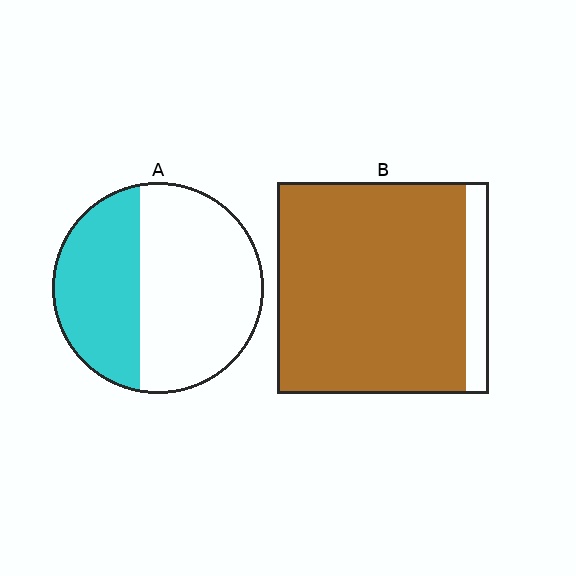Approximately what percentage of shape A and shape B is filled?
A is approximately 40% and B is approximately 90%.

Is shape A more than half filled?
No.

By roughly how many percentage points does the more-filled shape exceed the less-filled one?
By roughly 50 percentage points (B over A).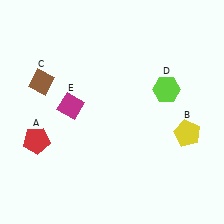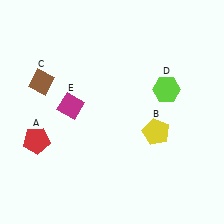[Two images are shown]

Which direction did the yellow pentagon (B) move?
The yellow pentagon (B) moved left.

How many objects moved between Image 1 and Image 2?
1 object moved between the two images.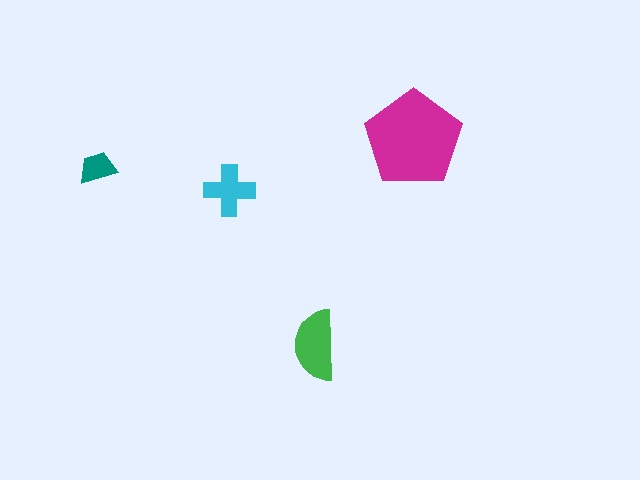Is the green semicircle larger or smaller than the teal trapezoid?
Larger.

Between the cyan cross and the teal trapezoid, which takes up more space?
The cyan cross.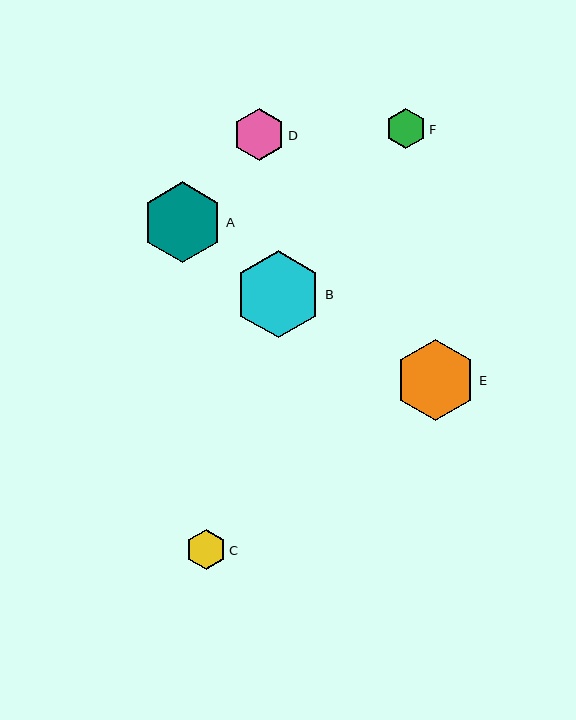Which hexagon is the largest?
Hexagon B is the largest with a size of approximately 87 pixels.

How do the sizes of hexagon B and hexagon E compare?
Hexagon B and hexagon E are approximately the same size.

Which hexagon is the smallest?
Hexagon C is the smallest with a size of approximately 40 pixels.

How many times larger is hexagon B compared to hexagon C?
Hexagon B is approximately 2.2 times the size of hexagon C.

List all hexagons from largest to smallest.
From largest to smallest: B, E, A, D, F, C.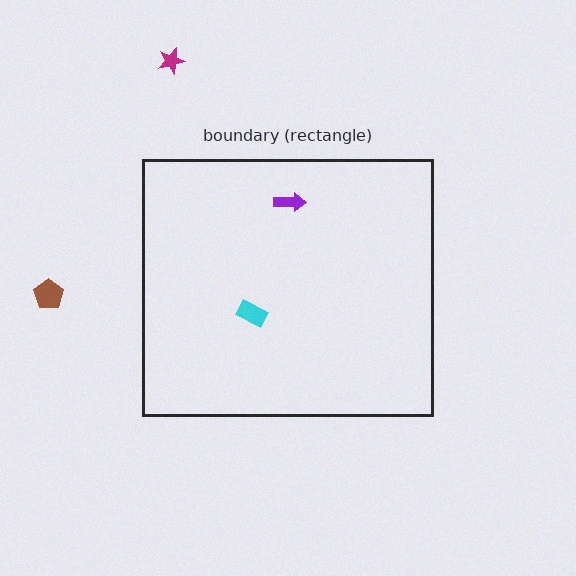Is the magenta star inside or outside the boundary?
Outside.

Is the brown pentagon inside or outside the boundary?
Outside.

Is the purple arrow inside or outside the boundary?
Inside.